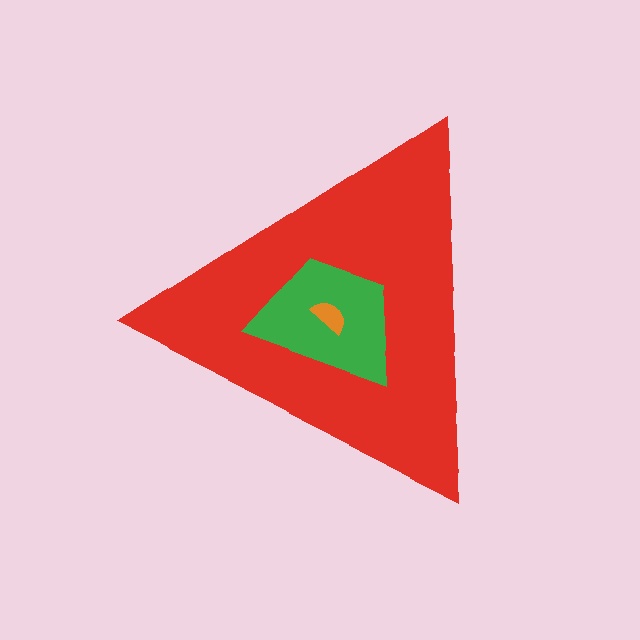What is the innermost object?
The orange semicircle.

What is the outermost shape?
The red triangle.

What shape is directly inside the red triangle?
The green trapezoid.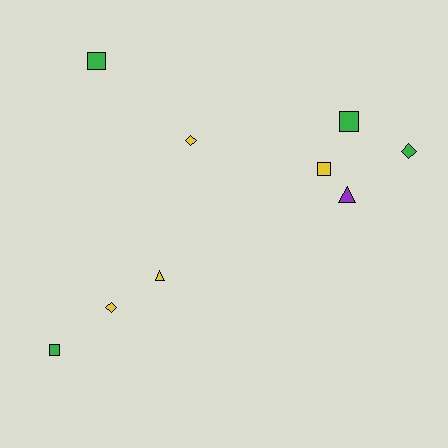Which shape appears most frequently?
Square, with 4 objects.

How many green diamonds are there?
There is 1 green diamond.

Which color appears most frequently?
Yellow, with 4 objects.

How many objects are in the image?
There are 9 objects.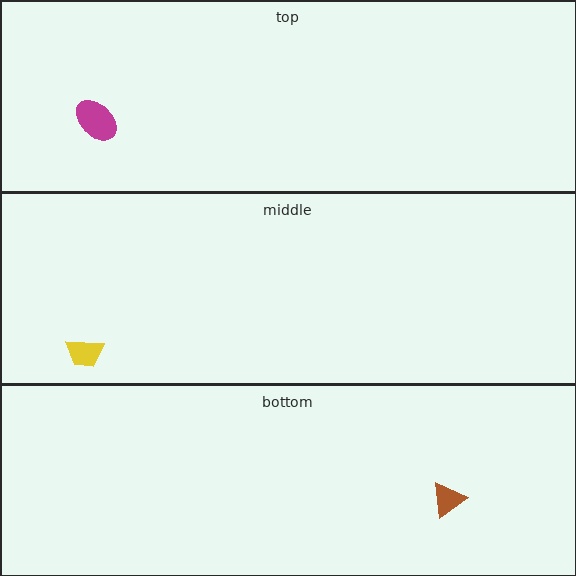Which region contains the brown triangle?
The bottom region.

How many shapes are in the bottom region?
1.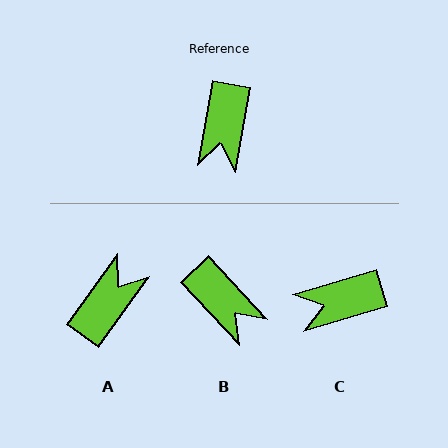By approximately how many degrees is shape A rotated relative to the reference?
Approximately 154 degrees counter-clockwise.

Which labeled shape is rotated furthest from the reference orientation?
A, about 154 degrees away.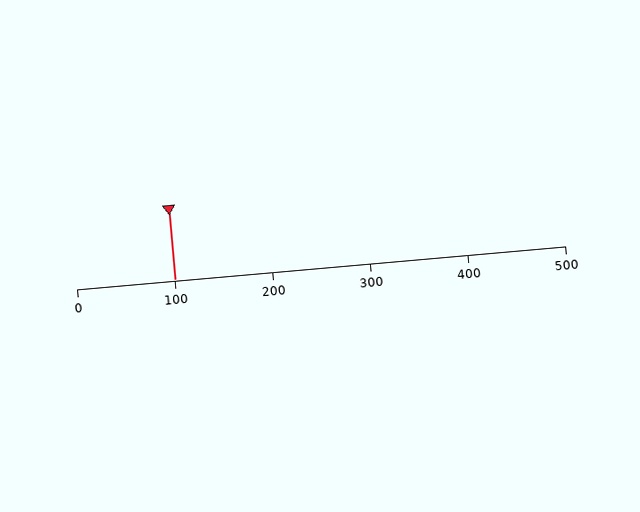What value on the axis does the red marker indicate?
The marker indicates approximately 100.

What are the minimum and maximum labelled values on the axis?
The axis runs from 0 to 500.